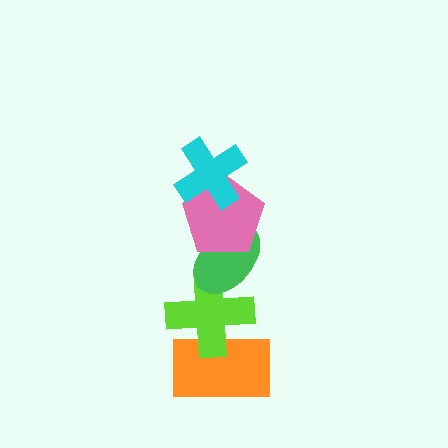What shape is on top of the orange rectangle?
The lime cross is on top of the orange rectangle.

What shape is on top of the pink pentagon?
The cyan cross is on top of the pink pentagon.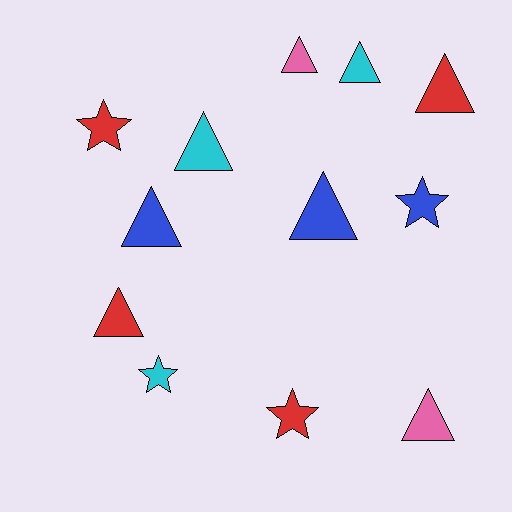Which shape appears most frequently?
Triangle, with 8 objects.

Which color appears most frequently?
Red, with 4 objects.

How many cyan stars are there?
There is 1 cyan star.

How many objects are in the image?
There are 12 objects.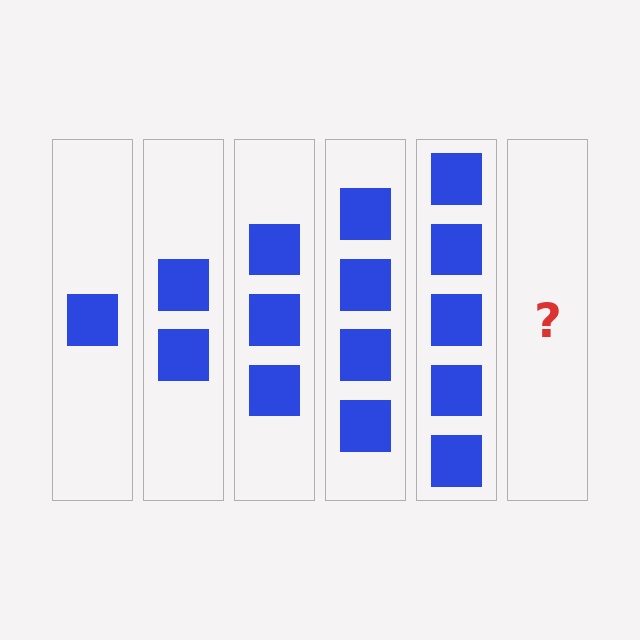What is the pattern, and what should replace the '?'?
The pattern is that each step adds one more square. The '?' should be 6 squares.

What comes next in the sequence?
The next element should be 6 squares.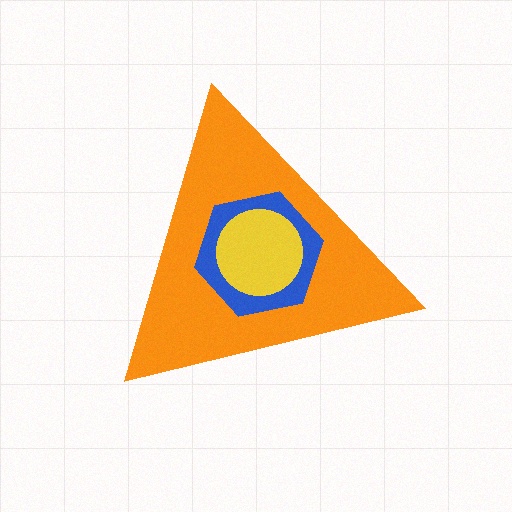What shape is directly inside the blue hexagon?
The yellow circle.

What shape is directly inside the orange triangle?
The blue hexagon.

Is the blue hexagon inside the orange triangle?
Yes.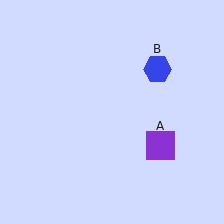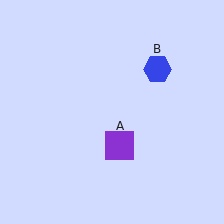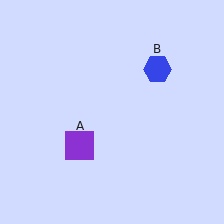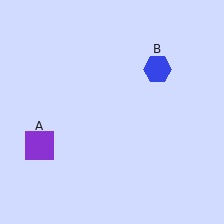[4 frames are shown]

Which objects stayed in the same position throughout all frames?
Blue hexagon (object B) remained stationary.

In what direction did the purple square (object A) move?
The purple square (object A) moved left.